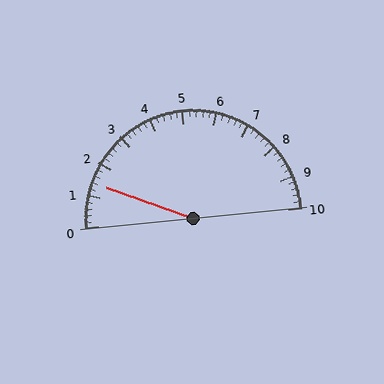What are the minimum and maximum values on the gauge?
The gauge ranges from 0 to 10.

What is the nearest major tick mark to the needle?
The nearest major tick mark is 1.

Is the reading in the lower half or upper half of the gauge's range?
The reading is in the lower half of the range (0 to 10).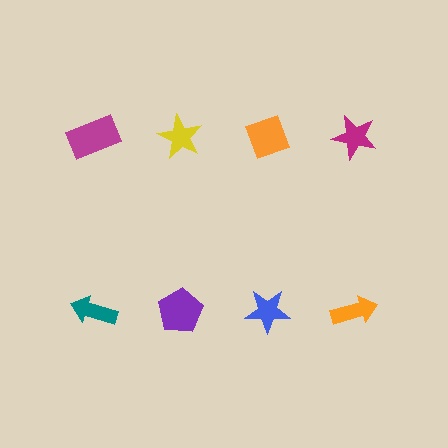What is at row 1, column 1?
A magenta rectangle.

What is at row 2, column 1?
A teal arrow.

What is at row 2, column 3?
A blue star.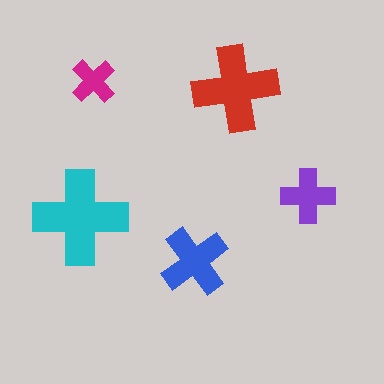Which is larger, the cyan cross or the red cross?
The cyan one.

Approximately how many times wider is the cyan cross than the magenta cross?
About 2 times wider.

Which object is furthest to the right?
The purple cross is rightmost.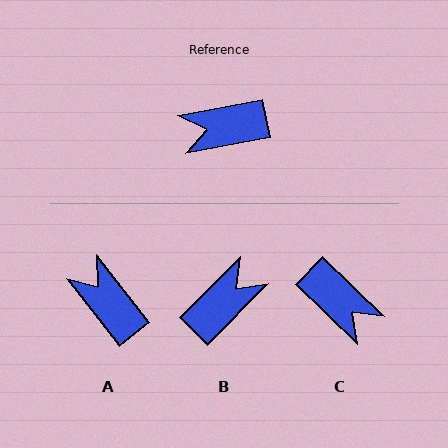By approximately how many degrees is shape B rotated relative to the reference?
Approximately 146 degrees clockwise.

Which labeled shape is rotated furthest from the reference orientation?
B, about 146 degrees away.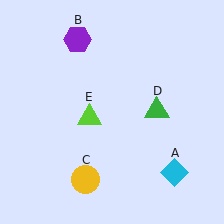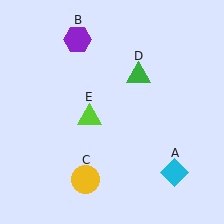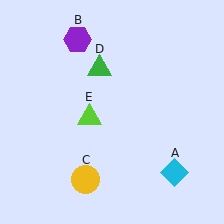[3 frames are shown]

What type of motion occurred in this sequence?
The green triangle (object D) rotated counterclockwise around the center of the scene.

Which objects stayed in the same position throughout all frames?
Cyan diamond (object A) and purple hexagon (object B) and yellow circle (object C) and lime triangle (object E) remained stationary.